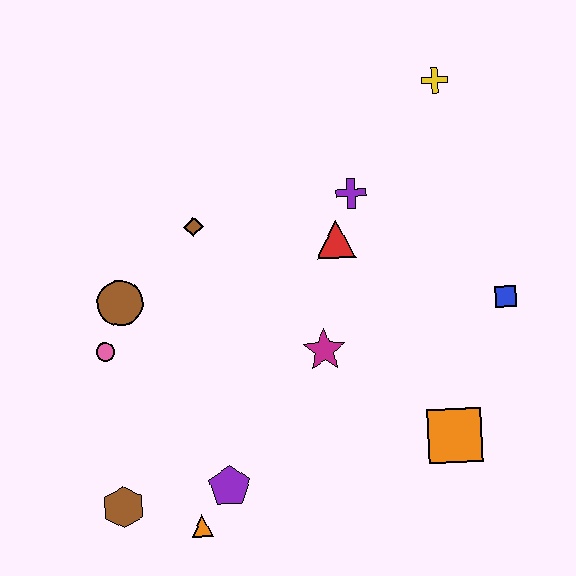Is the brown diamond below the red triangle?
No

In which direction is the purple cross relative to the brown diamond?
The purple cross is to the right of the brown diamond.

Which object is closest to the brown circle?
The pink circle is closest to the brown circle.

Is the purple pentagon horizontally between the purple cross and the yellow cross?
No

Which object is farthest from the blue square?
The brown hexagon is farthest from the blue square.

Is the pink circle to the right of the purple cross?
No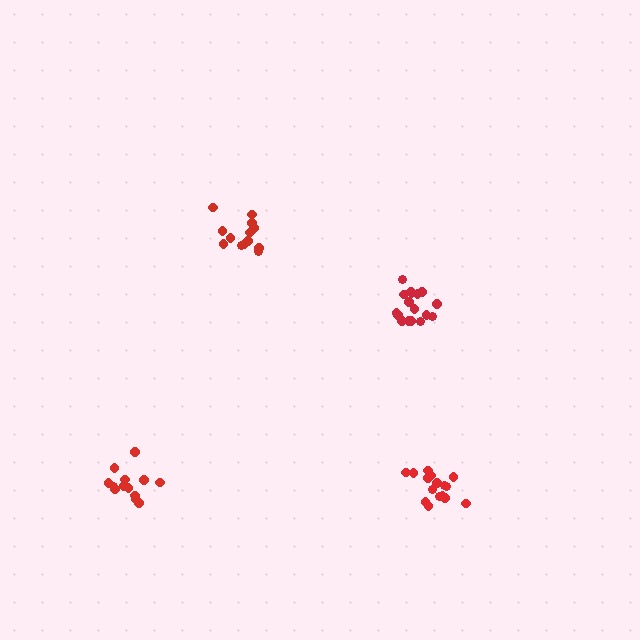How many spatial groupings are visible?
There are 4 spatial groupings.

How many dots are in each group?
Group 1: 13 dots, Group 2: 17 dots, Group 3: 16 dots, Group 4: 13 dots (59 total).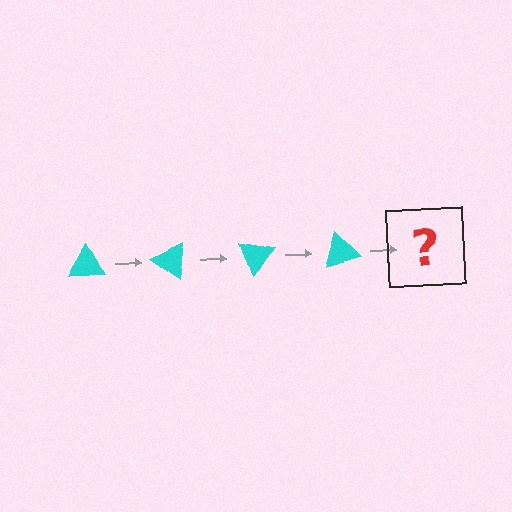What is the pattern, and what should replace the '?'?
The pattern is that the triangle rotates 35 degrees each step. The '?' should be a cyan triangle rotated 140 degrees.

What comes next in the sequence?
The next element should be a cyan triangle rotated 140 degrees.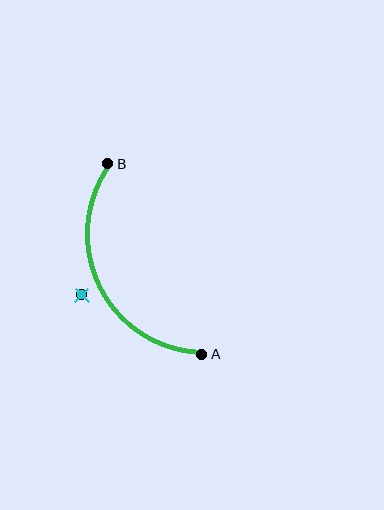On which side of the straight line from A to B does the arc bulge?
The arc bulges to the left of the straight line connecting A and B.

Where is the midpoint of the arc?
The arc midpoint is the point on the curve farthest from the straight line joining A and B. It sits to the left of that line.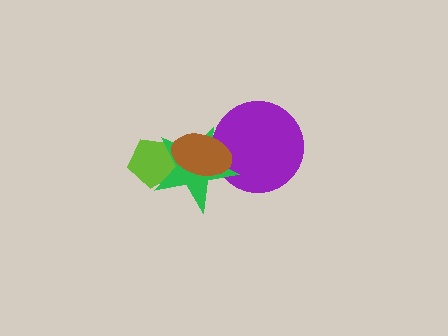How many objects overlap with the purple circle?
2 objects overlap with the purple circle.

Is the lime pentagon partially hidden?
Yes, it is partially covered by another shape.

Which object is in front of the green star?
The brown ellipse is in front of the green star.